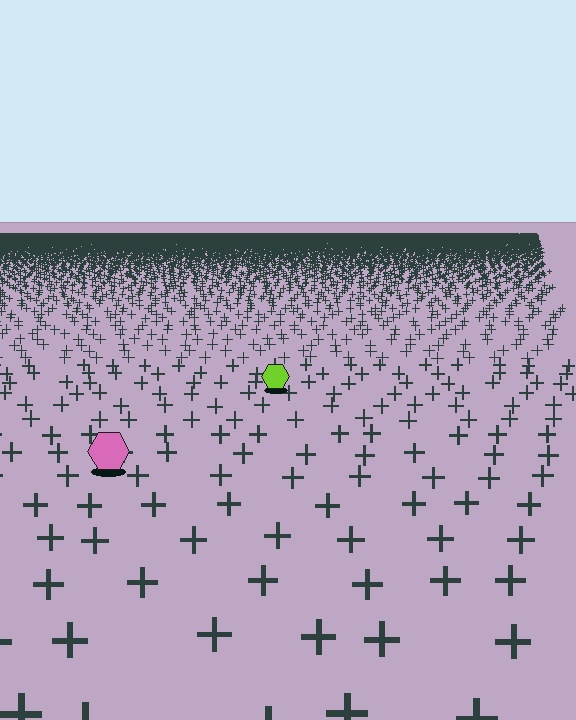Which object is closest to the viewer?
The pink hexagon is closest. The texture marks near it are larger and more spread out.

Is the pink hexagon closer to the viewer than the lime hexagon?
Yes. The pink hexagon is closer — you can tell from the texture gradient: the ground texture is coarser near it.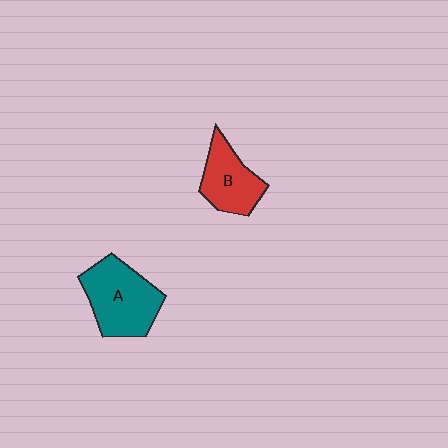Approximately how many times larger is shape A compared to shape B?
Approximately 1.4 times.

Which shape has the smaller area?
Shape B (red).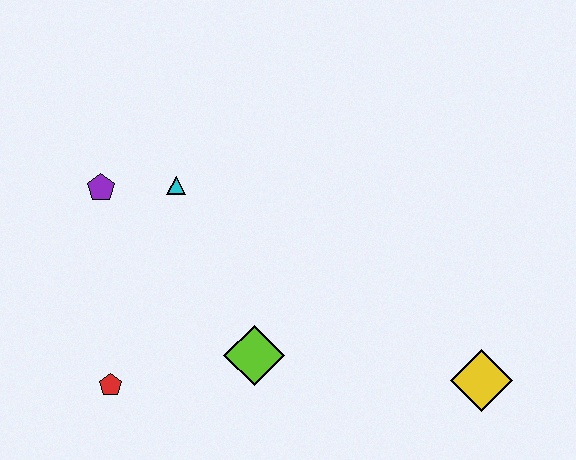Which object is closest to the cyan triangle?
The purple pentagon is closest to the cyan triangle.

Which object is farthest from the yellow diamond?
The purple pentagon is farthest from the yellow diamond.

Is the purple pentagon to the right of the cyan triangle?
No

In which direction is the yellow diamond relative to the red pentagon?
The yellow diamond is to the right of the red pentagon.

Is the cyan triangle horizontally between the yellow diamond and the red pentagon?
Yes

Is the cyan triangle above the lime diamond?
Yes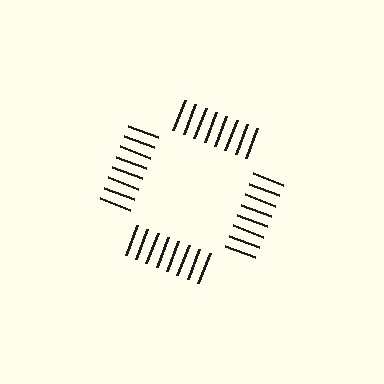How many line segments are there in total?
32 — 8 along each of the 4 edges.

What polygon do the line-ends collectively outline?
An illusory square — the line segments terminate on its edges but no continuous stroke is drawn.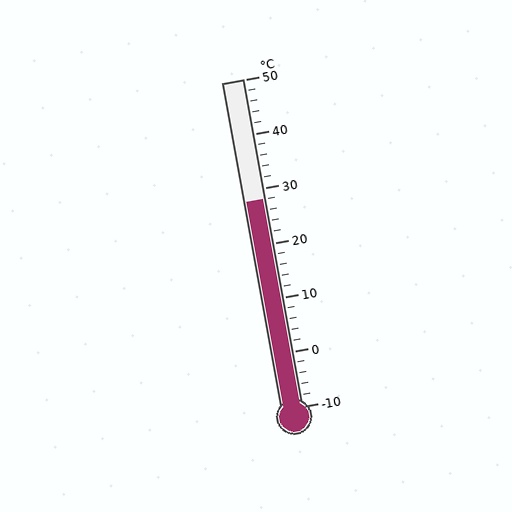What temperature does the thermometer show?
The thermometer shows approximately 28°C.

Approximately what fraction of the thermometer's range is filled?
The thermometer is filled to approximately 65% of its range.